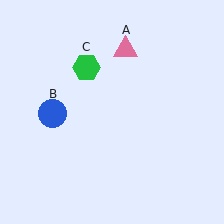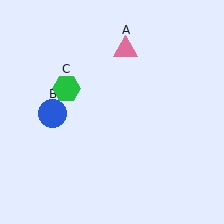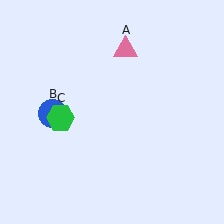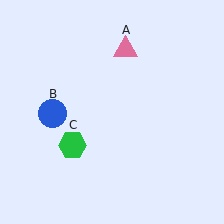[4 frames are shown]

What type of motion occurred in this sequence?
The green hexagon (object C) rotated counterclockwise around the center of the scene.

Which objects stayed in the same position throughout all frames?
Pink triangle (object A) and blue circle (object B) remained stationary.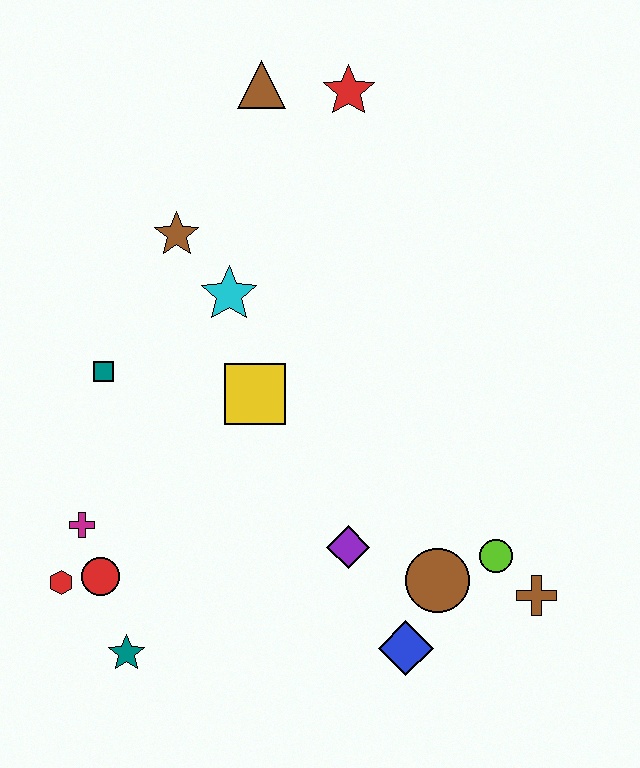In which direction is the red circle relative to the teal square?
The red circle is below the teal square.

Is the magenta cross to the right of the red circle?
No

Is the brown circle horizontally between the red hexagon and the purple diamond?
No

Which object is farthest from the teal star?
The red star is farthest from the teal star.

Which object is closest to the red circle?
The red hexagon is closest to the red circle.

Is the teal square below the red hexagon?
No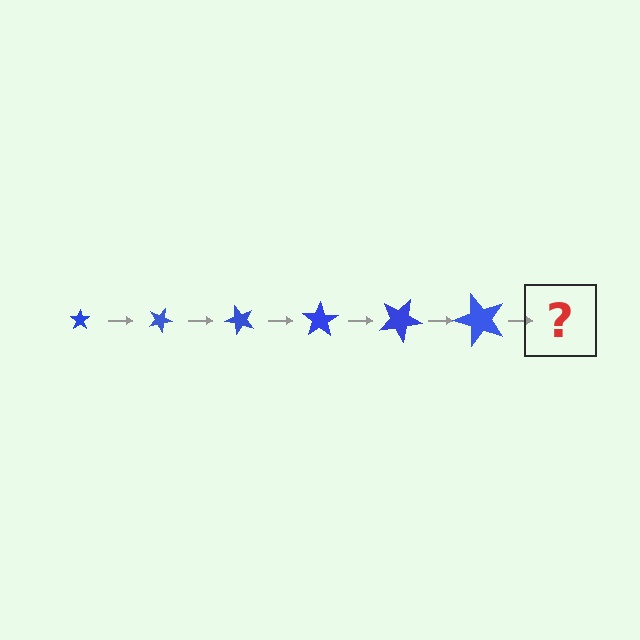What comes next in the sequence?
The next element should be a star, larger than the previous one and rotated 150 degrees from the start.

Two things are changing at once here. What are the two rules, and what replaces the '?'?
The two rules are that the star grows larger each step and it rotates 25 degrees each step. The '?' should be a star, larger than the previous one and rotated 150 degrees from the start.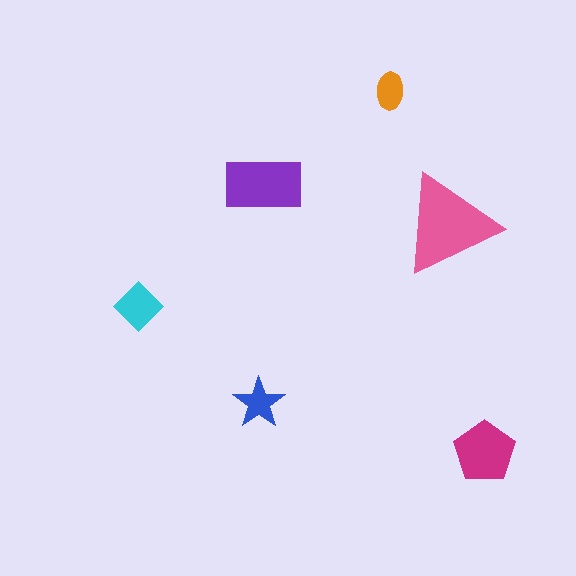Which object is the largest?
The pink triangle.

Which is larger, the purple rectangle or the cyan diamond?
The purple rectangle.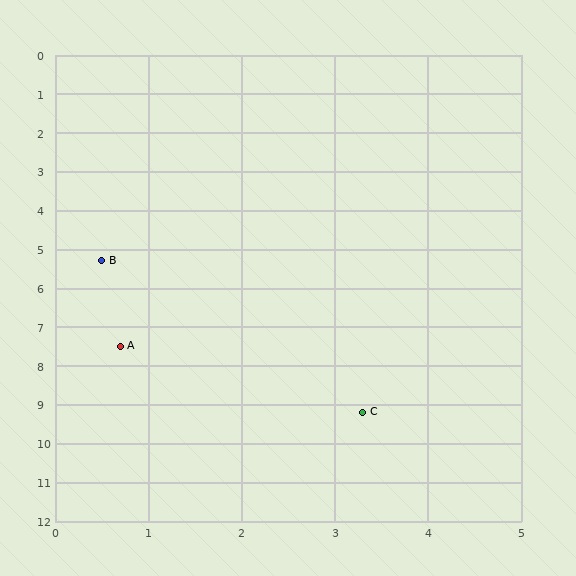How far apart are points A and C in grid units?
Points A and C are about 3.1 grid units apart.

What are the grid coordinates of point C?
Point C is at approximately (3.3, 9.2).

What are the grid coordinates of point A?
Point A is at approximately (0.7, 7.5).